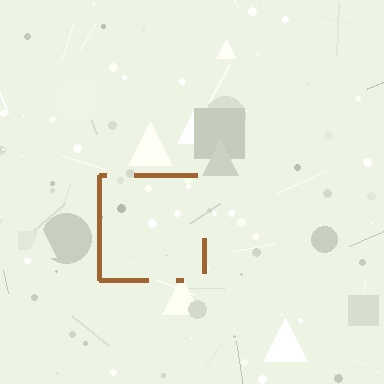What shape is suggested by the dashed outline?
The dashed outline suggests a square.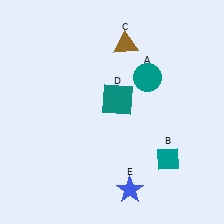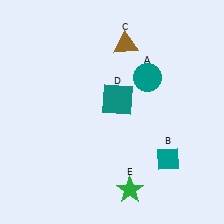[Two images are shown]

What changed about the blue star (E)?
In Image 1, E is blue. In Image 2, it changed to green.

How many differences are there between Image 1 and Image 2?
There is 1 difference between the two images.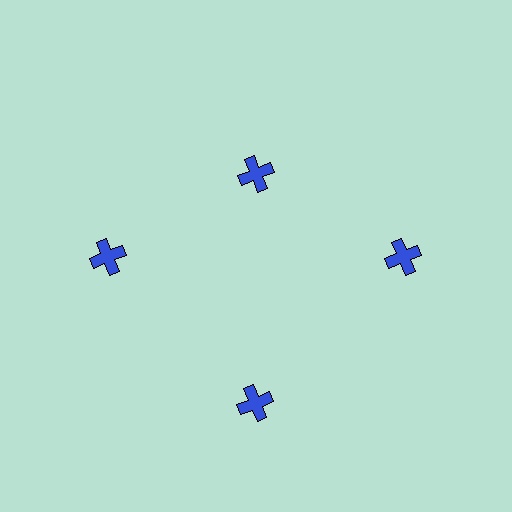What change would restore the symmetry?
The symmetry would be restored by moving it outward, back onto the ring so that all 4 crosses sit at equal angles and equal distance from the center.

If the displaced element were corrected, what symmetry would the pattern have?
It would have 4-fold rotational symmetry — the pattern would map onto itself every 90 degrees.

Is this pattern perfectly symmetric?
No. The 4 blue crosses are arranged in a ring, but one element near the 12 o'clock position is pulled inward toward the center, breaking the 4-fold rotational symmetry.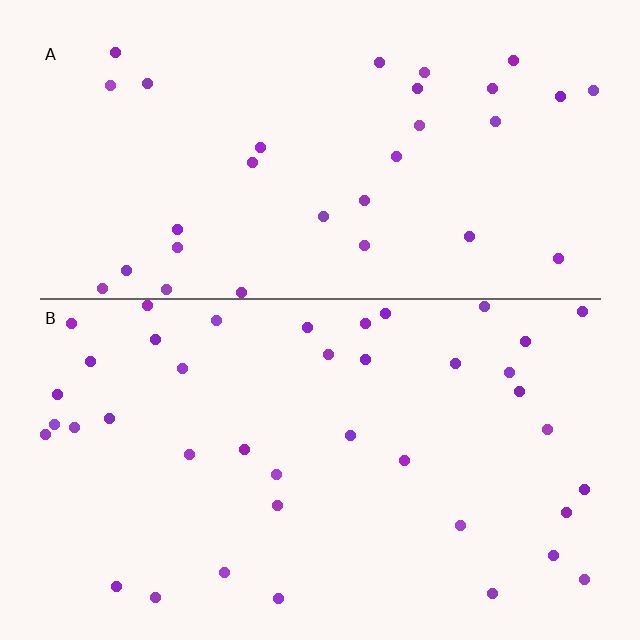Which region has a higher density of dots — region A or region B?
B (the bottom).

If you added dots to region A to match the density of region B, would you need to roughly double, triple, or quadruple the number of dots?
Approximately double.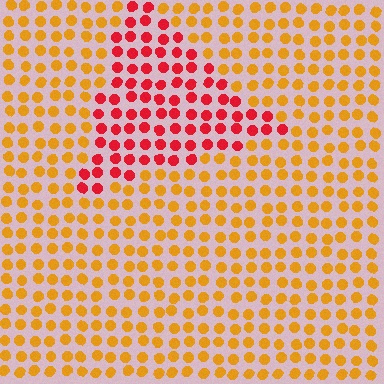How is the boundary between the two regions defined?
The boundary is defined purely by a slight shift in hue (about 45 degrees). Spacing, size, and orientation are identical on both sides.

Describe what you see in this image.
The image is filled with small orange elements in a uniform arrangement. A triangle-shaped region is visible where the elements are tinted to a slightly different hue, forming a subtle color boundary.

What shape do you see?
I see a triangle.